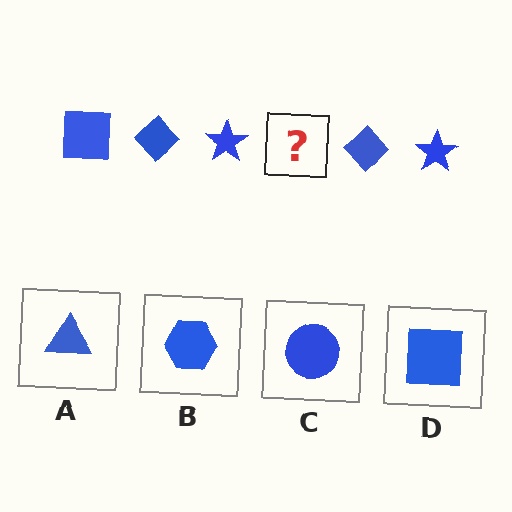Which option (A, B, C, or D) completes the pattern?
D.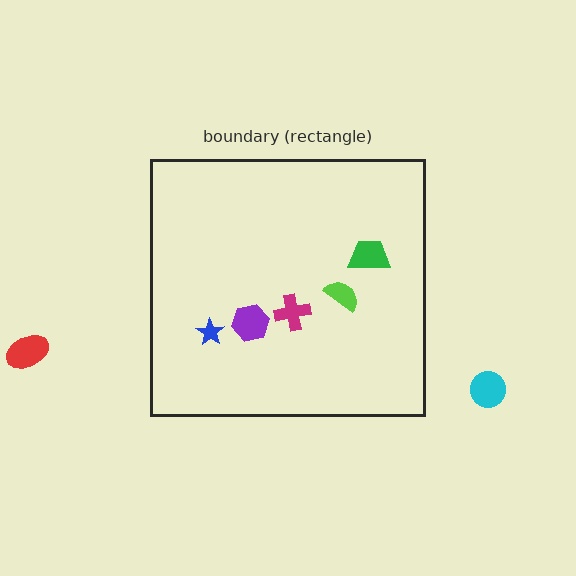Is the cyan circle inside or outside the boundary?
Outside.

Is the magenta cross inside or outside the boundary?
Inside.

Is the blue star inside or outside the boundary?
Inside.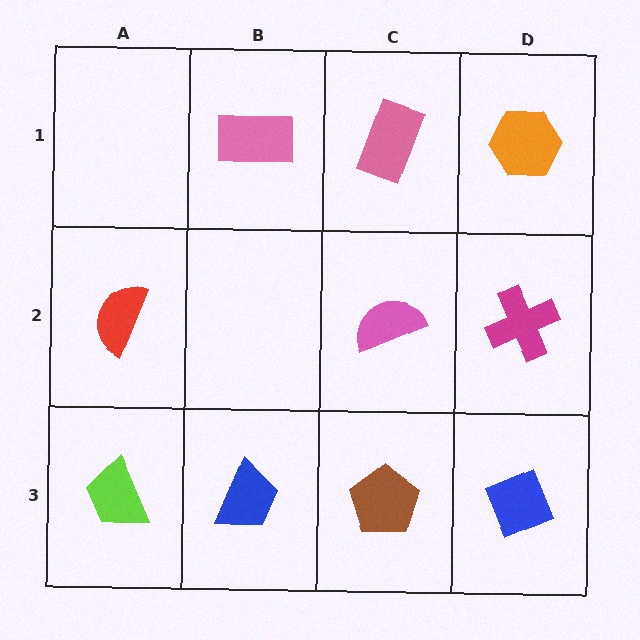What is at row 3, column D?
A blue diamond.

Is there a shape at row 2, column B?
No, that cell is empty.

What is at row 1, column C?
A pink rectangle.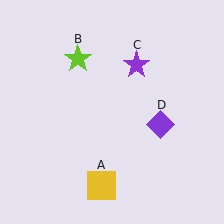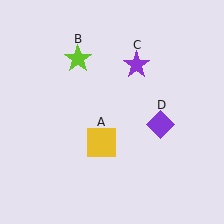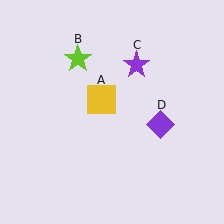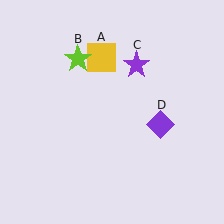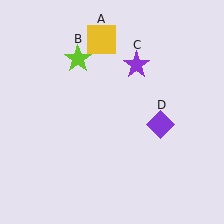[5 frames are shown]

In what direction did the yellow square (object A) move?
The yellow square (object A) moved up.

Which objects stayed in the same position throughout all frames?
Lime star (object B) and purple star (object C) and purple diamond (object D) remained stationary.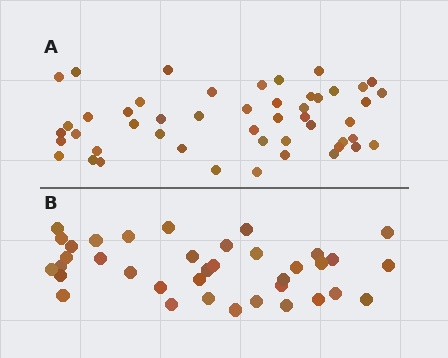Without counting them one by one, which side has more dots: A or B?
Region A (the top region) has more dots.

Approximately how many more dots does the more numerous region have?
Region A has roughly 12 or so more dots than region B.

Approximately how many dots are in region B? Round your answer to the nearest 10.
About 40 dots. (The exact count is 37, which rounds to 40.)